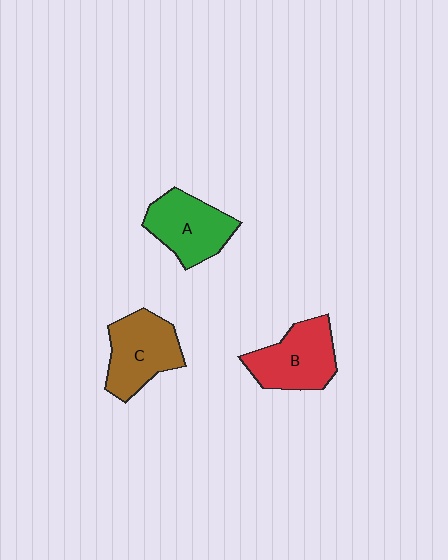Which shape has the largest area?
Shape C (brown).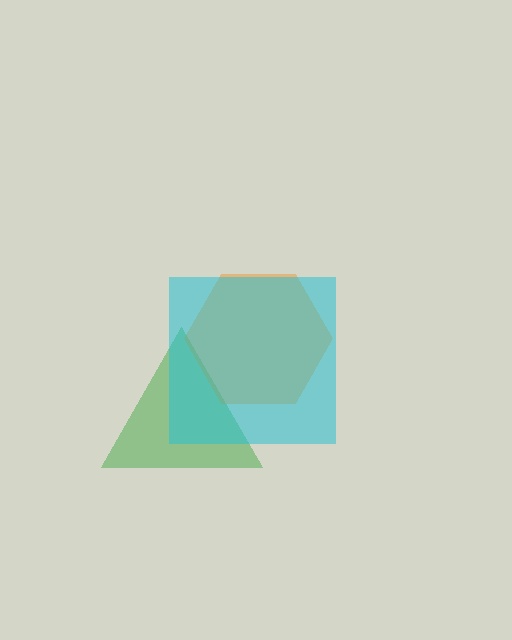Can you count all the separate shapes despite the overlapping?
Yes, there are 3 separate shapes.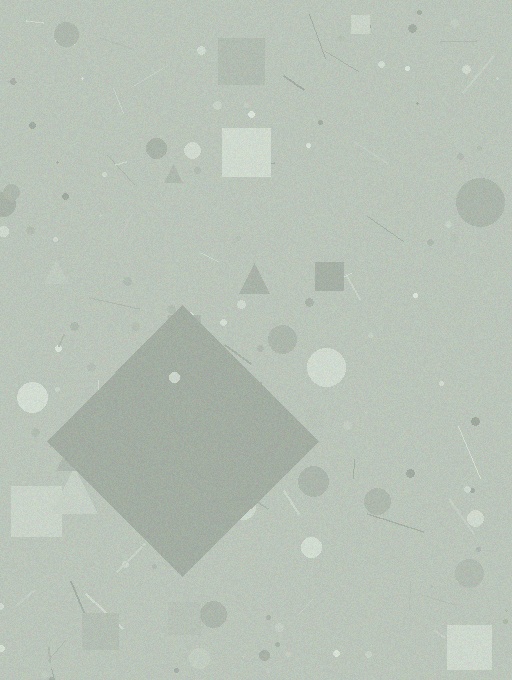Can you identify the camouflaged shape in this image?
The camouflaged shape is a diamond.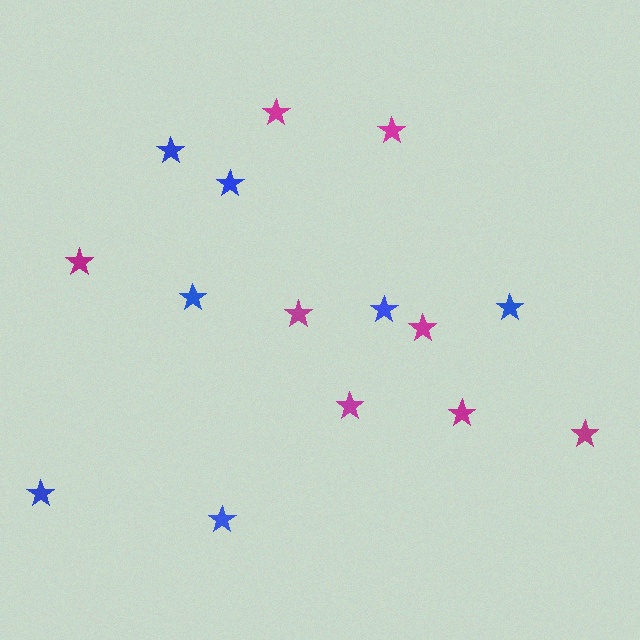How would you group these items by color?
There are 2 groups: one group of magenta stars (8) and one group of blue stars (7).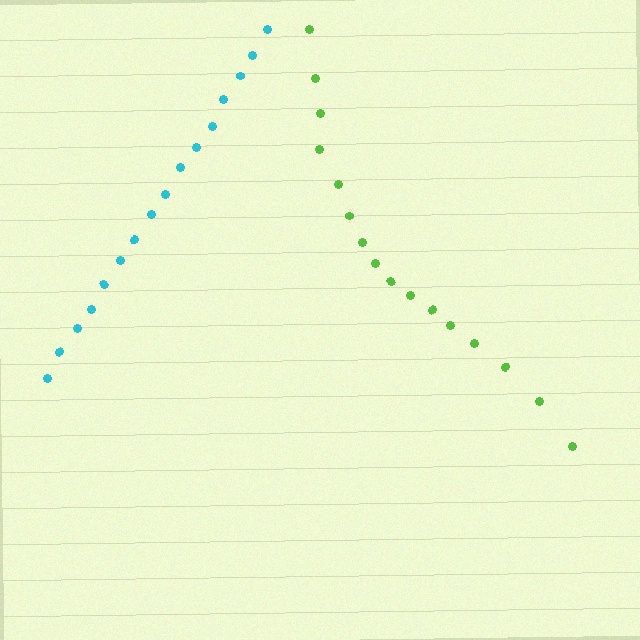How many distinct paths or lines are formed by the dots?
There are 2 distinct paths.